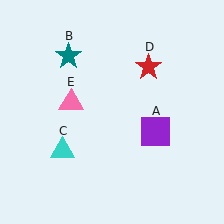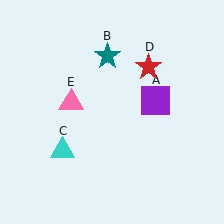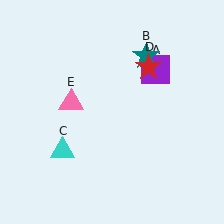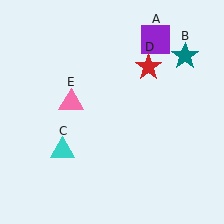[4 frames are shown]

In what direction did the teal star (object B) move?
The teal star (object B) moved right.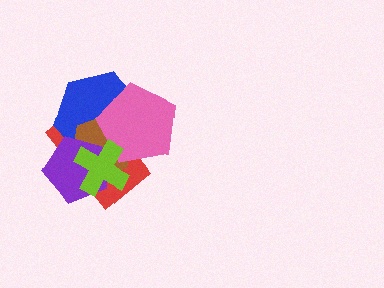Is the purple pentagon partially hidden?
Yes, it is partially covered by another shape.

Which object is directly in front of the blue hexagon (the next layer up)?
The brown hexagon is directly in front of the blue hexagon.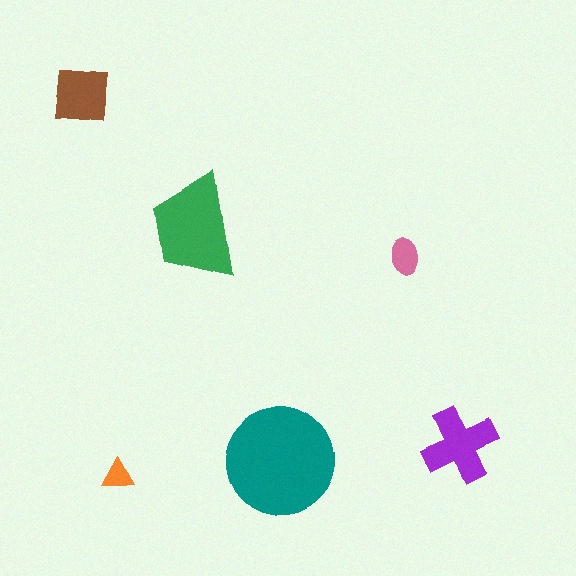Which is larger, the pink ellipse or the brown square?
The brown square.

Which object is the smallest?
The orange triangle.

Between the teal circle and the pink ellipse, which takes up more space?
The teal circle.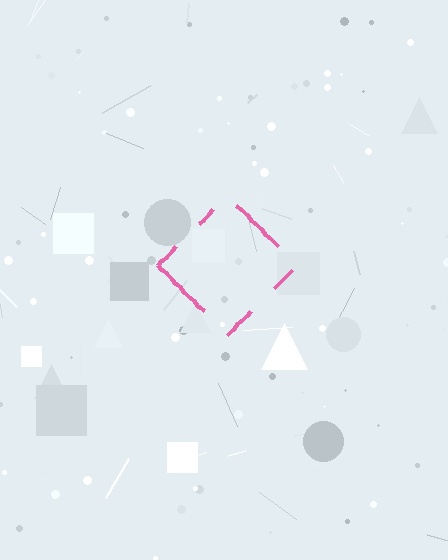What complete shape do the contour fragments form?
The contour fragments form a diamond.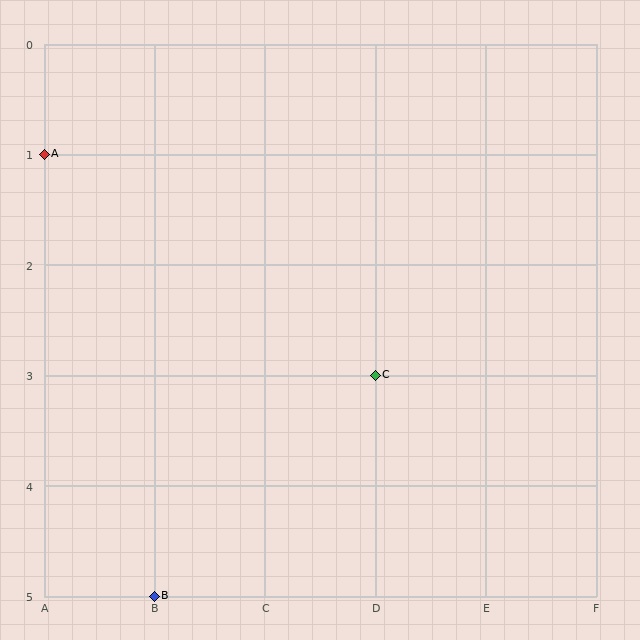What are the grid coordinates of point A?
Point A is at grid coordinates (A, 1).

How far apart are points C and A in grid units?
Points C and A are 3 columns and 2 rows apart (about 3.6 grid units diagonally).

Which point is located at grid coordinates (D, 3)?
Point C is at (D, 3).